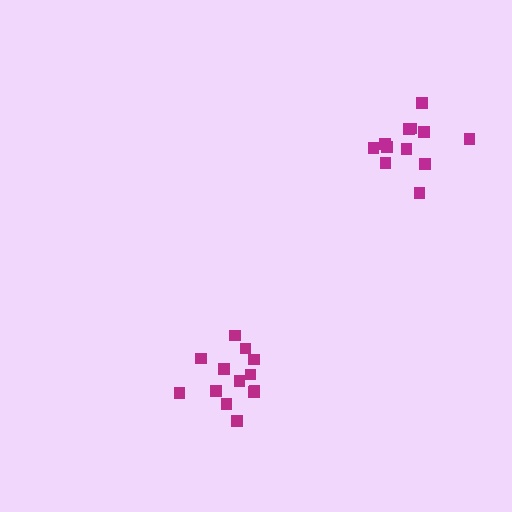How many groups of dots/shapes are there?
There are 2 groups.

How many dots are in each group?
Group 1: 12 dots, Group 2: 13 dots (25 total).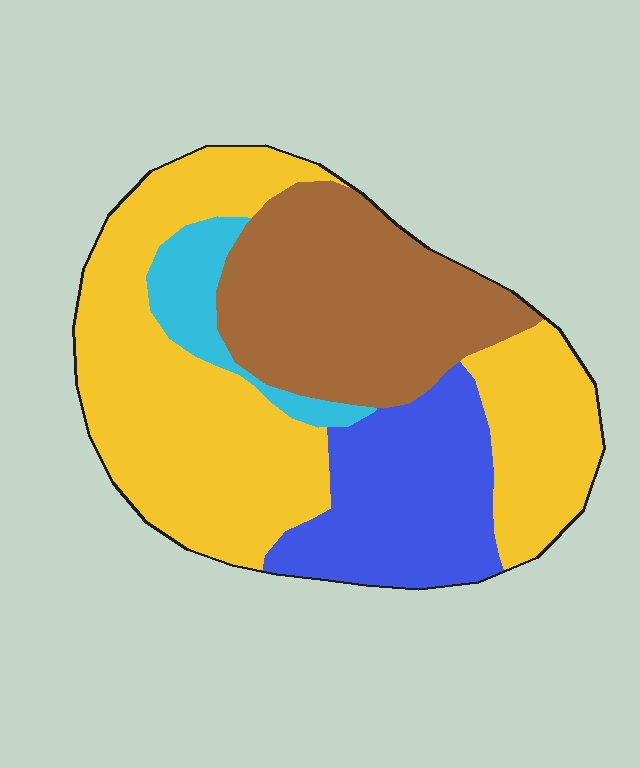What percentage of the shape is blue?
Blue takes up about one fifth (1/5) of the shape.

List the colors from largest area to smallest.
From largest to smallest: yellow, brown, blue, cyan.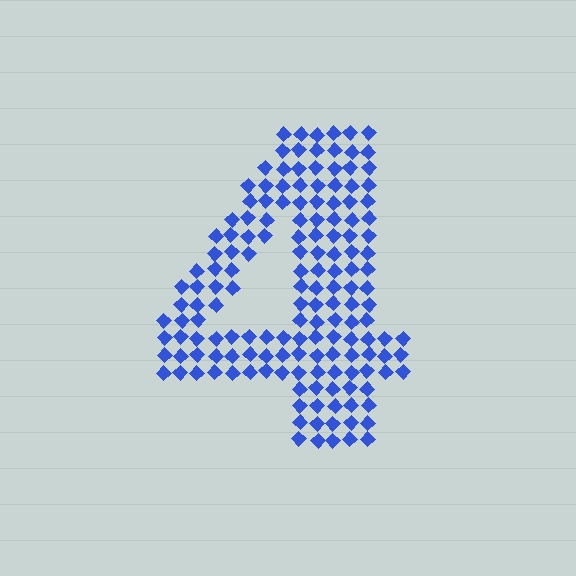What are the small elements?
The small elements are diamonds.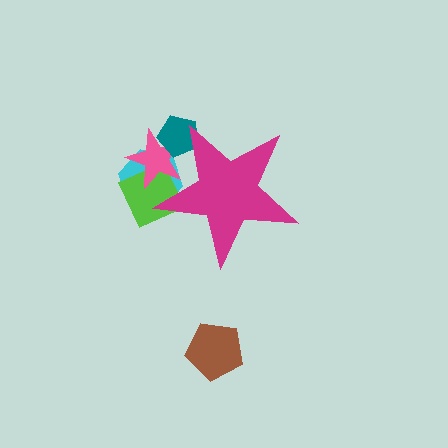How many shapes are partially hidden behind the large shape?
4 shapes are partially hidden.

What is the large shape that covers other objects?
A magenta star.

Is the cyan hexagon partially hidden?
Yes, the cyan hexagon is partially hidden behind the magenta star.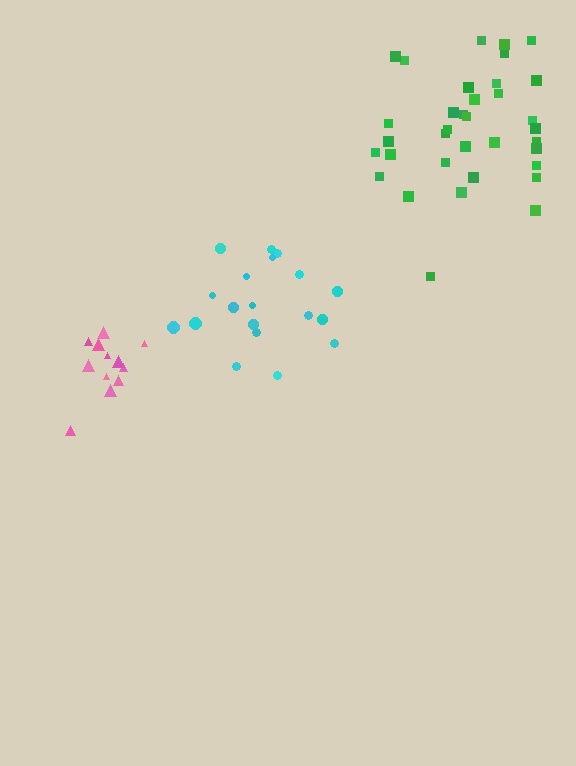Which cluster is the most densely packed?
Pink.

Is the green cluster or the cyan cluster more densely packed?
Green.